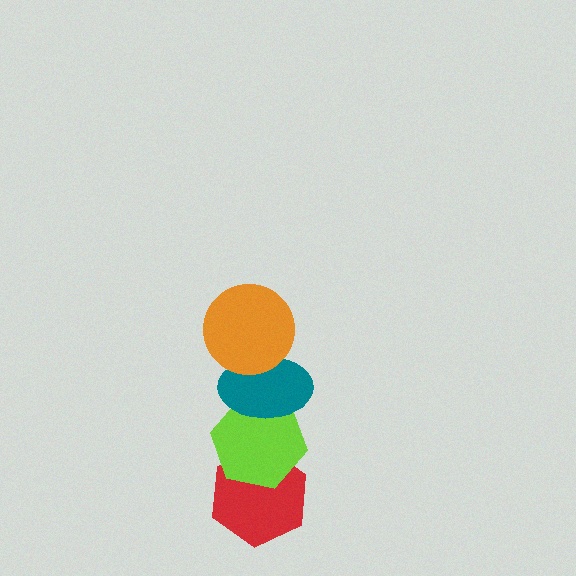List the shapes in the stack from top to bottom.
From top to bottom: the orange circle, the teal ellipse, the lime hexagon, the red hexagon.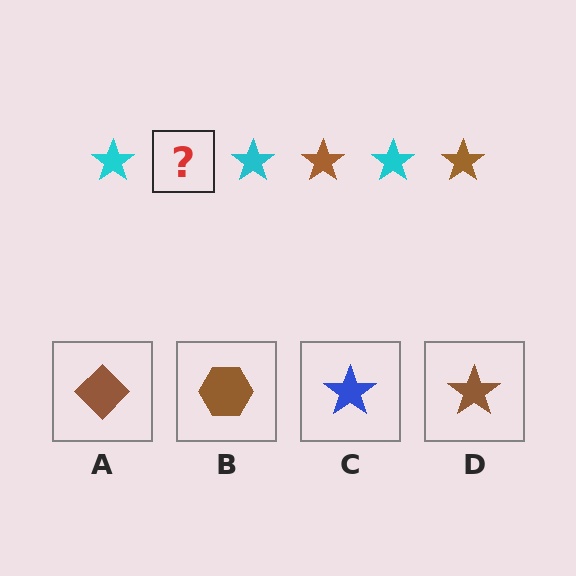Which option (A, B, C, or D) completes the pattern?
D.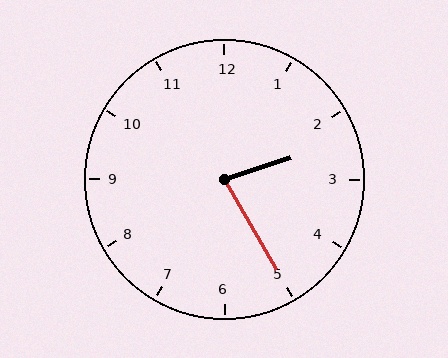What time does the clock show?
2:25.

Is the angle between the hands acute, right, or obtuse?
It is acute.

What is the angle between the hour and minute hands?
Approximately 78 degrees.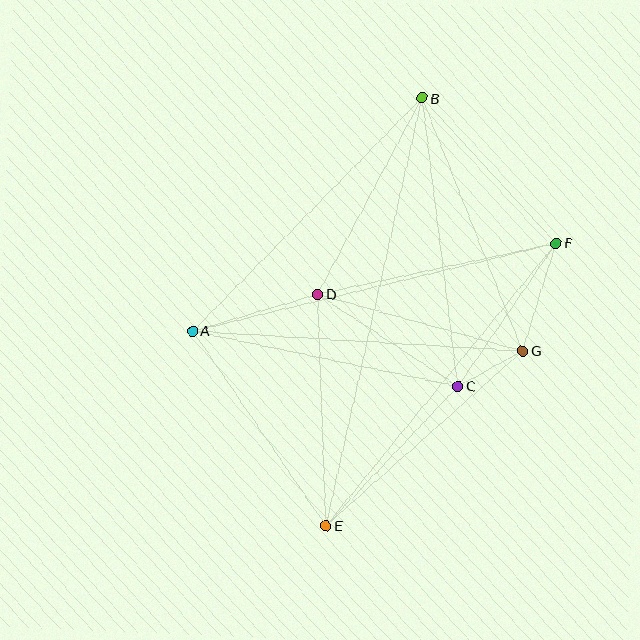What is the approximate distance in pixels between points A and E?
The distance between A and E is approximately 236 pixels.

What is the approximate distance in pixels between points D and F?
The distance between D and F is approximately 243 pixels.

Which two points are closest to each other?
Points C and G are closest to each other.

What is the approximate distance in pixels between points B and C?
The distance between B and C is approximately 291 pixels.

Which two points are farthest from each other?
Points B and E are farthest from each other.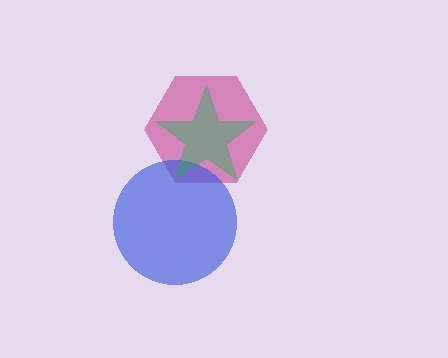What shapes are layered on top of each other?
The layered shapes are: a magenta hexagon, a blue circle, a green star.